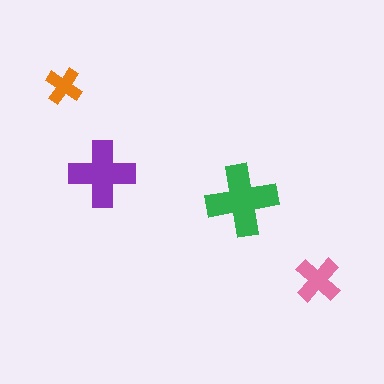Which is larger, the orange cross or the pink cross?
The pink one.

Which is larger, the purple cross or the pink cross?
The purple one.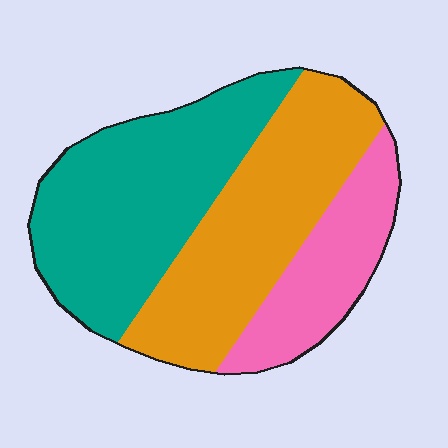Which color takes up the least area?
Pink, at roughly 20%.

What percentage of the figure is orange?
Orange takes up about three eighths (3/8) of the figure.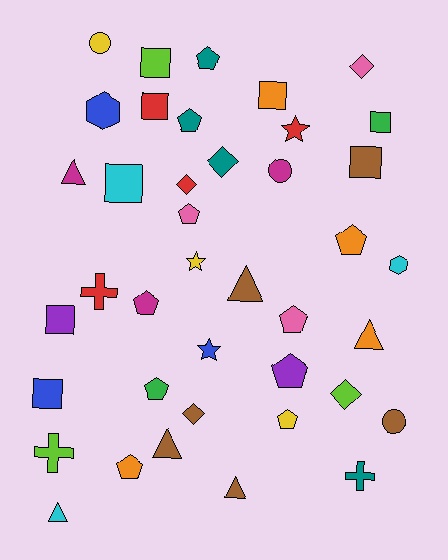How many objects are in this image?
There are 40 objects.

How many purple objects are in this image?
There are 2 purple objects.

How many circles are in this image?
There are 3 circles.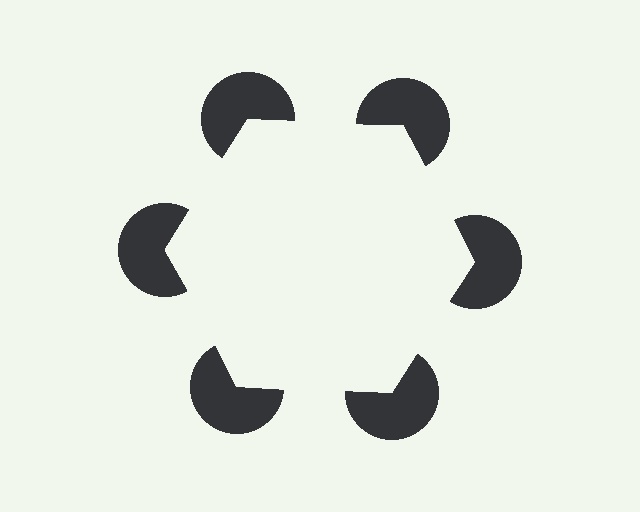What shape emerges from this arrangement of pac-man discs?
An illusory hexagon — its edges are inferred from the aligned wedge cuts in the pac-man discs, not physically drawn.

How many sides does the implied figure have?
6 sides.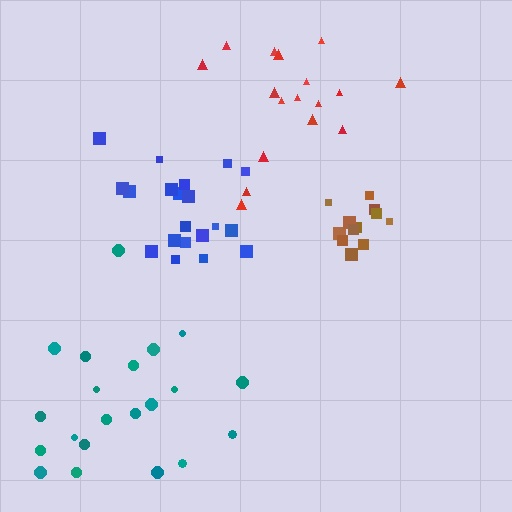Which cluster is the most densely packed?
Brown.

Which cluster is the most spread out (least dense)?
Teal.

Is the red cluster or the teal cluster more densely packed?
Red.